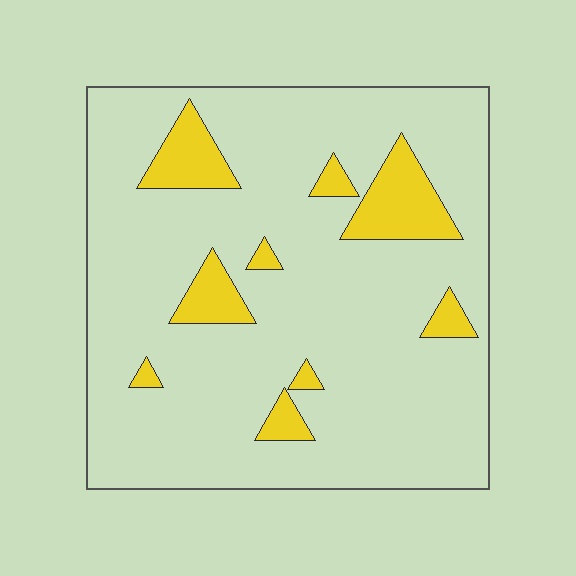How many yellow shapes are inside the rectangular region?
9.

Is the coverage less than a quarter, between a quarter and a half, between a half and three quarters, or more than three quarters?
Less than a quarter.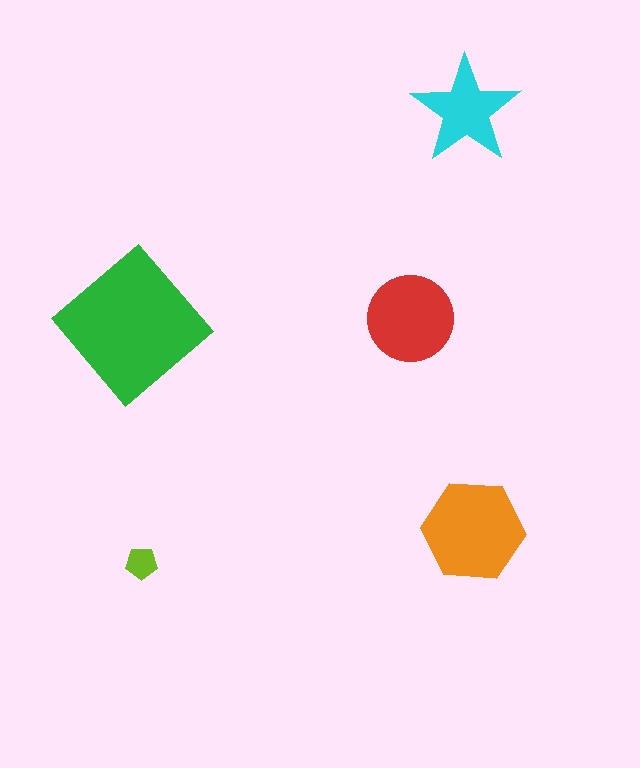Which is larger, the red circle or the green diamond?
The green diamond.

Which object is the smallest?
The lime pentagon.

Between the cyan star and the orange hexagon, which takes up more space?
The orange hexagon.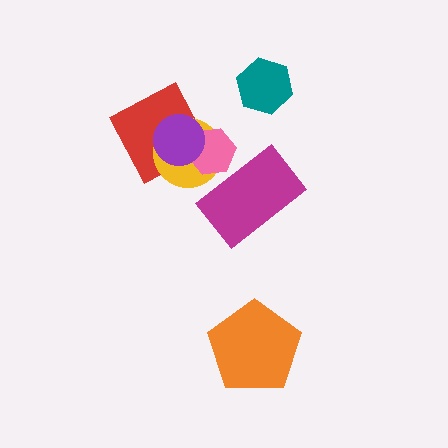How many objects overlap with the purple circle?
3 objects overlap with the purple circle.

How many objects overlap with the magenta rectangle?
1 object overlaps with the magenta rectangle.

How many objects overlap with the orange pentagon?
0 objects overlap with the orange pentagon.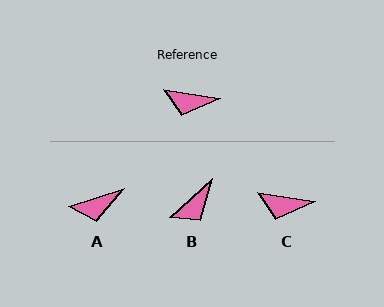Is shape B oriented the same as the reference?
No, it is off by about 51 degrees.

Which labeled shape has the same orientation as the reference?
C.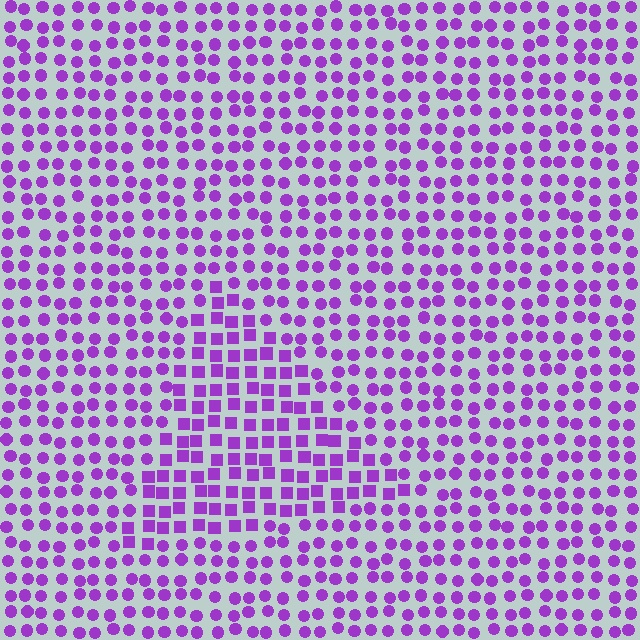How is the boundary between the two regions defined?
The boundary is defined by a change in element shape: squares inside vs. circles outside. All elements share the same color and spacing.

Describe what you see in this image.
The image is filled with small purple elements arranged in a uniform grid. A triangle-shaped region contains squares, while the surrounding area contains circles. The boundary is defined purely by the change in element shape.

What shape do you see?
I see a triangle.